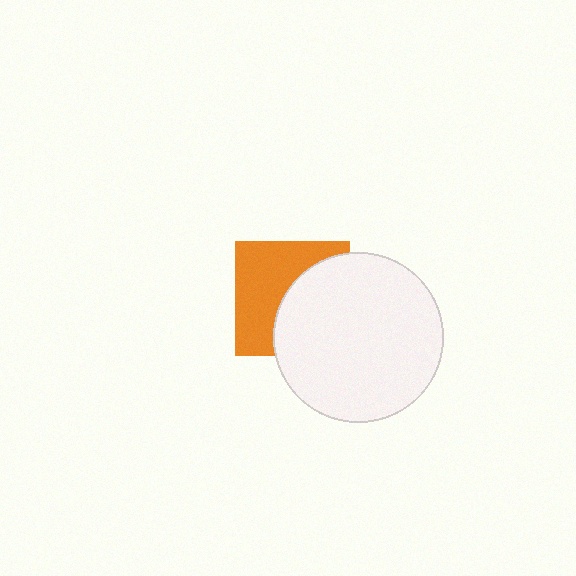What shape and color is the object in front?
The object in front is a white circle.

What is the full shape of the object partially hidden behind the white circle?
The partially hidden object is an orange square.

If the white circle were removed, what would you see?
You would see the complete orange square.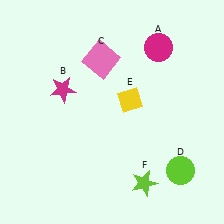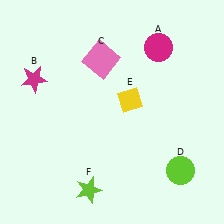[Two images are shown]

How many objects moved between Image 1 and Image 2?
2 objects moved between the two images.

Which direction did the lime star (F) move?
The lime star (F) moved left.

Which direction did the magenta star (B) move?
The magenta star (B) moved left.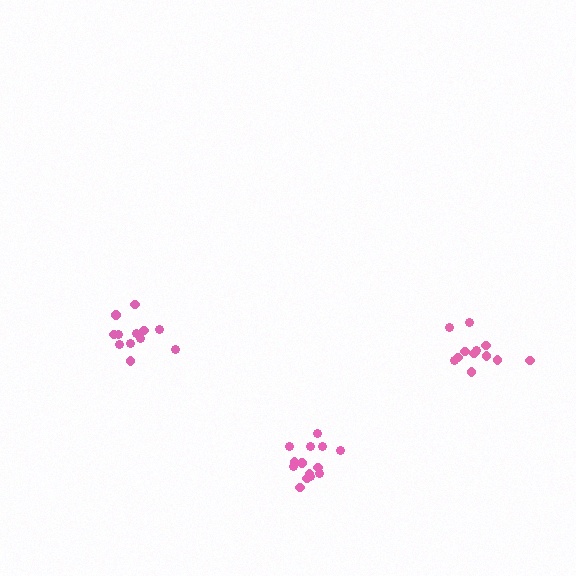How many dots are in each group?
Group 1: 12 dots, Group 2: 12 dots, Group 3: 14 dots (38 total).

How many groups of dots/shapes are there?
There are 3 groups.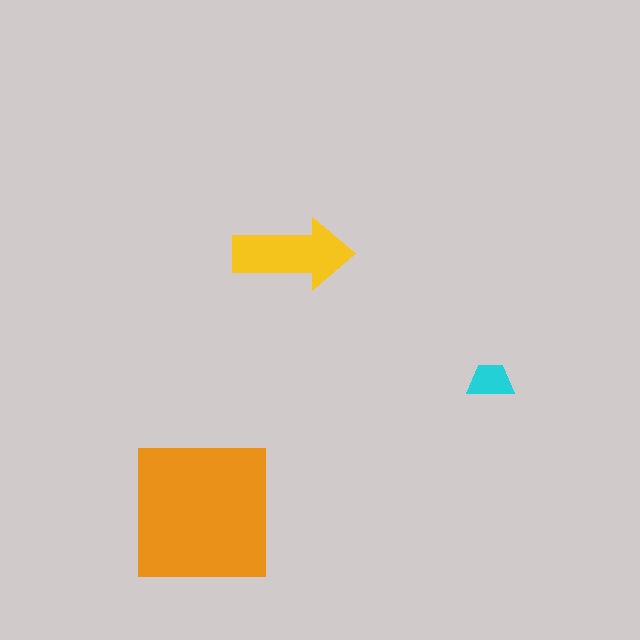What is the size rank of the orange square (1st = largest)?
1st.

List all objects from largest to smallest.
The orange square, the yellow arrow, the cyan trapezoid.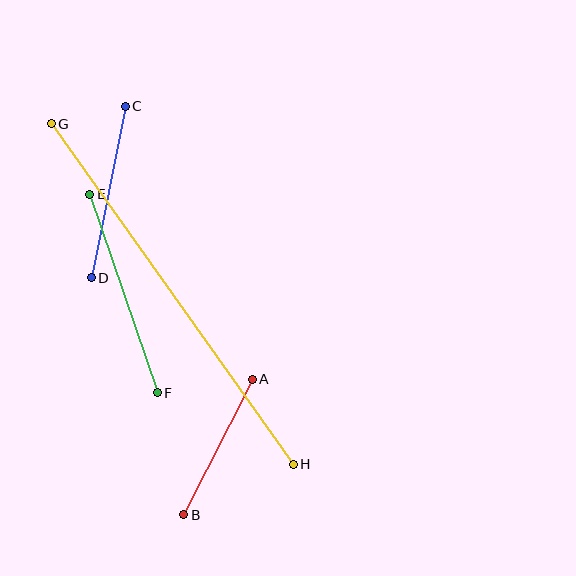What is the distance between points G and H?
The distance is approximately 418 pixels.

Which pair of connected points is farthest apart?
Points G and H are farthest apart.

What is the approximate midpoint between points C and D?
The midpoint is at approximately (108, 192) pixels.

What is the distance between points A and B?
The distance is approximately 152 pixels.